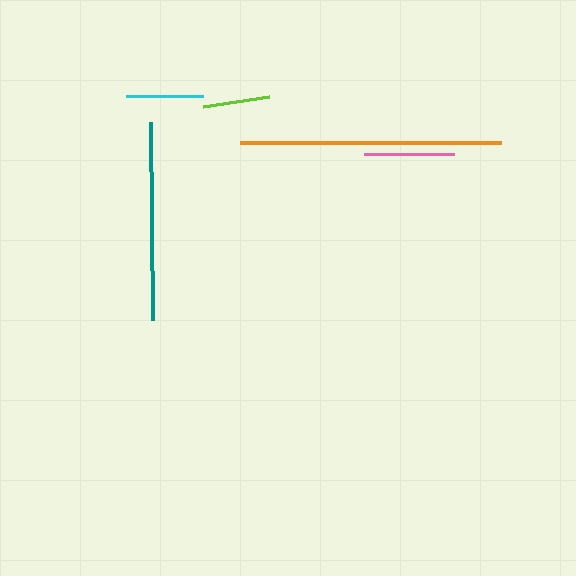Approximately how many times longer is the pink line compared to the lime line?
The pink line is approximately 1.3 times the length of the lime line.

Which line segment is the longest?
The orange line is the longest at approximately 261 pixels.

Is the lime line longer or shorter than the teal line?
The teal line is longer than the lime line.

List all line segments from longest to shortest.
From longest to shortest: orange, teal, pink, cyan, lime.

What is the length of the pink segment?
The pink segment is approximately 90 pixels long.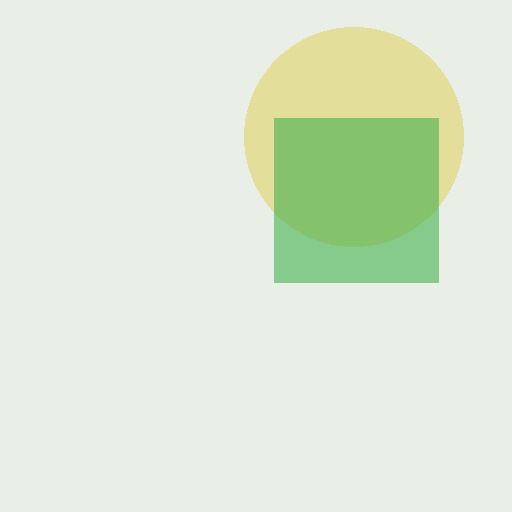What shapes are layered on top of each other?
The layered shapes are: a yellow circle, a green square.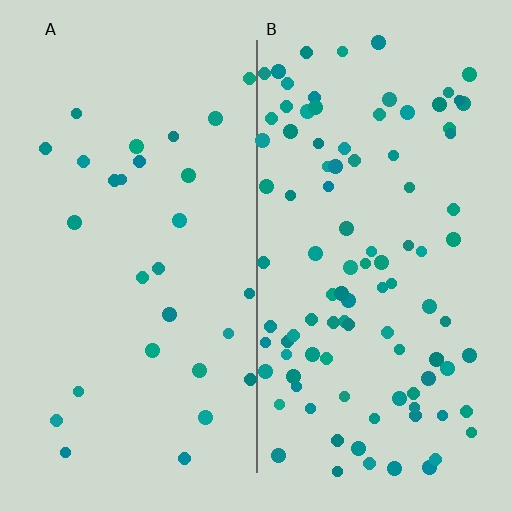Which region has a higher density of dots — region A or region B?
B (the right).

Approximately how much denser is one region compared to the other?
Approximately 3.5× — region B over region A.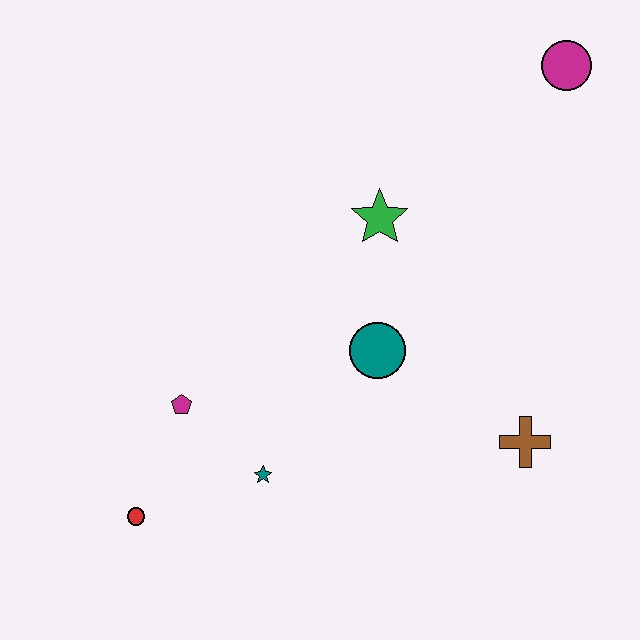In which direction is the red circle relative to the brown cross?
The red circle is to the left of the brown cross.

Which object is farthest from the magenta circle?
The red circle is farthest from the magenta circle.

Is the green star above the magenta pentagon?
Yes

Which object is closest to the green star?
The teal circle is closest to the green star.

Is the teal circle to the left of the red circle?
No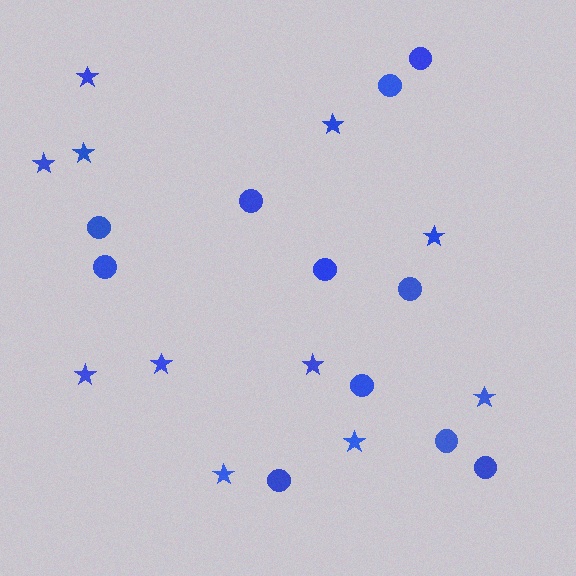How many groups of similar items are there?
There are 2 groups: one group of stars (11) and one group of circles (11).